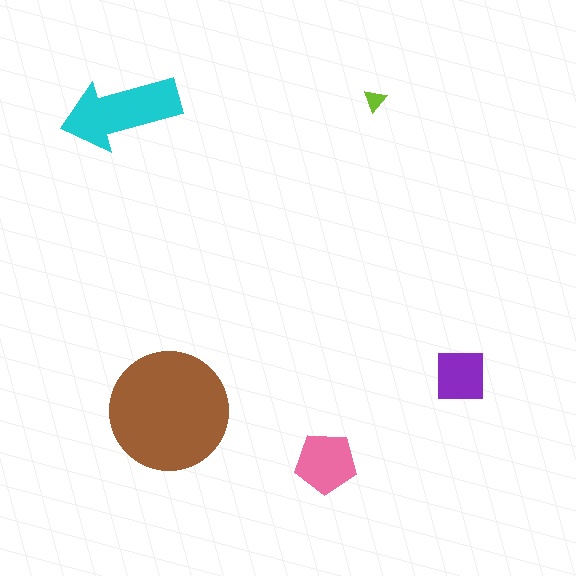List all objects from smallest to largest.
The lime triangle, the purple square, the pink pentagon, the cyan arrow, the brown circle.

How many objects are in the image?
There are 5 objects in the image.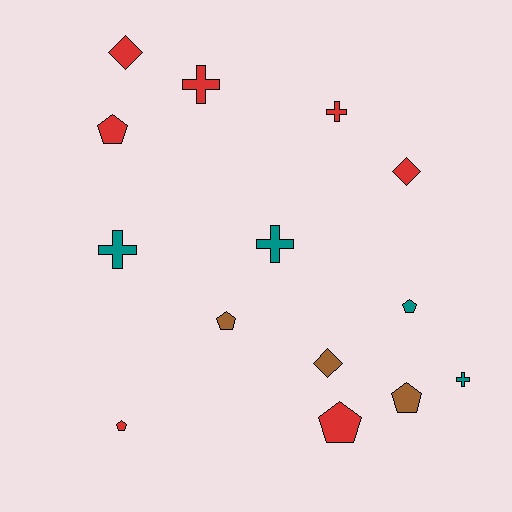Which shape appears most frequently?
Pentagon, with 6 objects.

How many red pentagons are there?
There are 3 red pentagons.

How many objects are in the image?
There are 14 objects.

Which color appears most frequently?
Red, with 7 objects.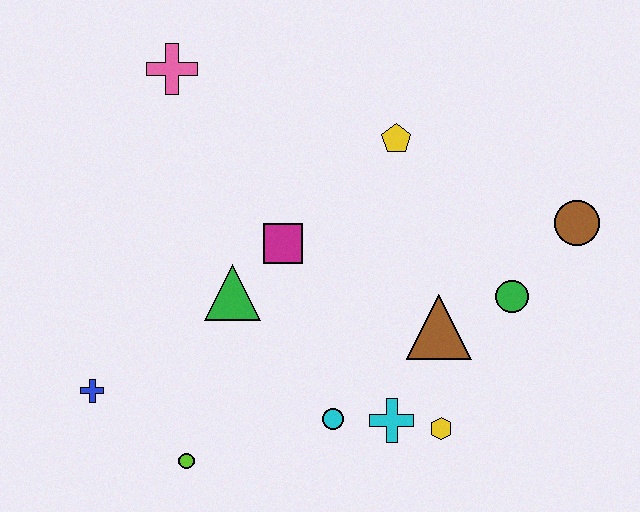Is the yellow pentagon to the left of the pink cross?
No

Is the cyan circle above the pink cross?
No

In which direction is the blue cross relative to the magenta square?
The blue cross is to the left of the magenta square.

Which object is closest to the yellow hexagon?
The cyan cross is closest to the yellow hexagon.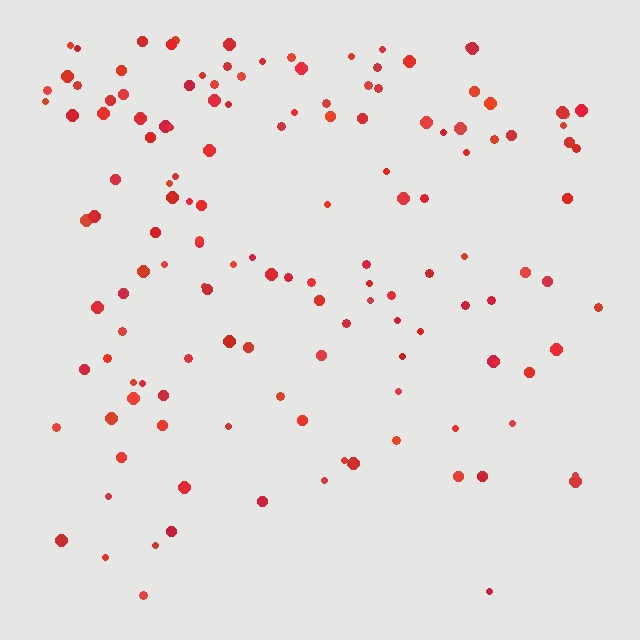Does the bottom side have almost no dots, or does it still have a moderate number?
Still a moderate number, just noticeably fewer than the top.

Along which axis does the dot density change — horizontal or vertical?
Vertical.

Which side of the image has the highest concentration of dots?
The top.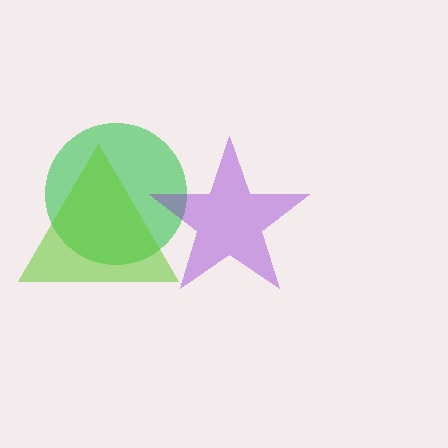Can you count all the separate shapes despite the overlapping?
Yes, there are 3 separate shapes.